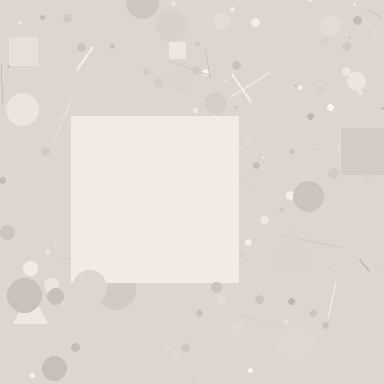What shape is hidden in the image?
A square is hidden in the image.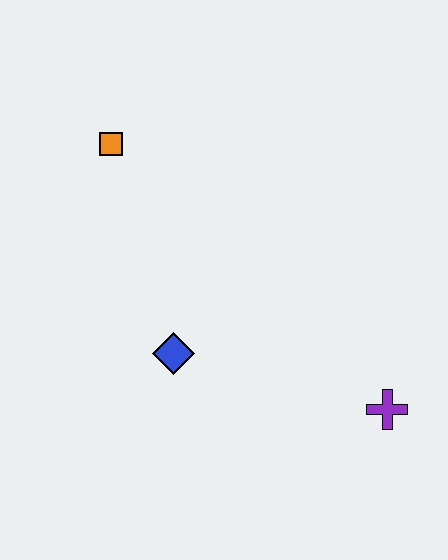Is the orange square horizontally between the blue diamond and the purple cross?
No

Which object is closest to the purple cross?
The blue diamond is closest to the purple cross.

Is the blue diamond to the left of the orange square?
No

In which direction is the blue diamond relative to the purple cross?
The blue diamond is to the left of the purple cross.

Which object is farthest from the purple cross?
The orange square is farthest from the purple cross.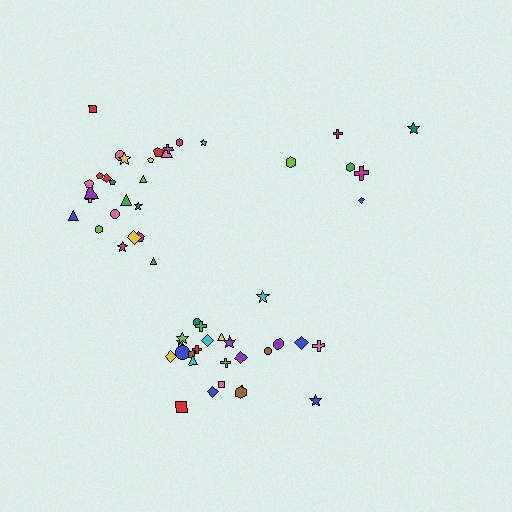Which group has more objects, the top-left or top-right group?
The top-left group.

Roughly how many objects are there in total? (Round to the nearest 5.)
Roughly 55 objects in total.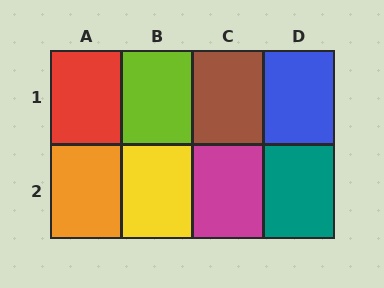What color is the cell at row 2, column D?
Teal.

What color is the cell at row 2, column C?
Magenta.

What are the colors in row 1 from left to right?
Red, lime, brown, blue.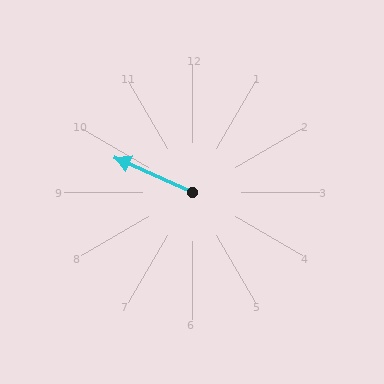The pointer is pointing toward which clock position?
Roughly 10 o'clock.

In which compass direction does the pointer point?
Northwest.